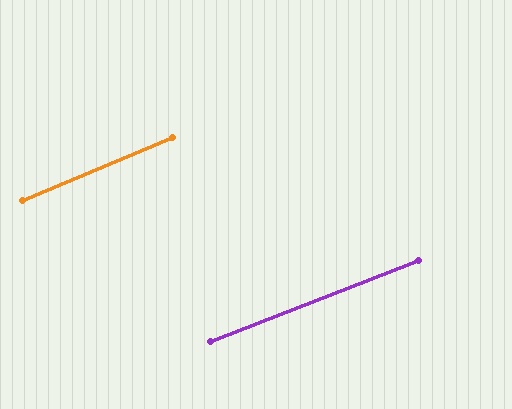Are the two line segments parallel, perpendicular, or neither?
Parallel — their directions differ by only 1.8°.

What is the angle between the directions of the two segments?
Approximately 2 degrees.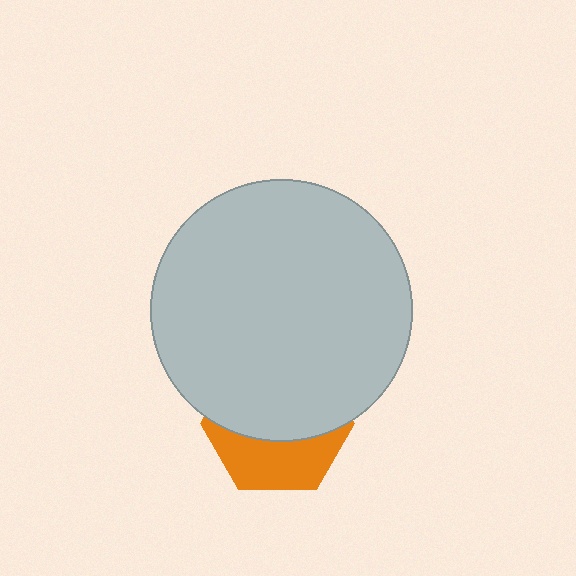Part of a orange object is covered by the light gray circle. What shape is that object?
It is a hexagon.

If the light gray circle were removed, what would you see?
You would see the complete orange hexagon.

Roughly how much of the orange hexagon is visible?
A small part of it is visible (roughly 39%).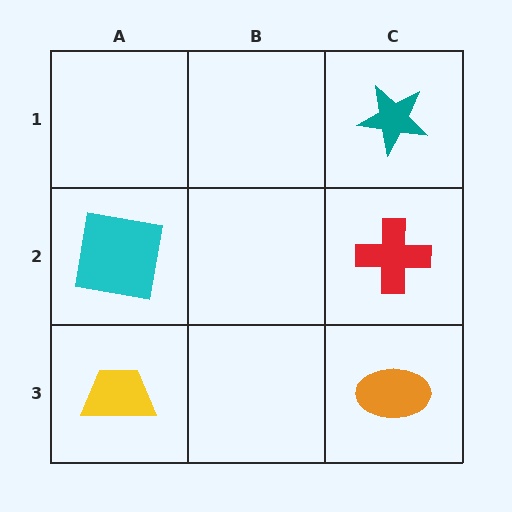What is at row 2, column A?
A cyan square.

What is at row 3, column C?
An orange ellipse.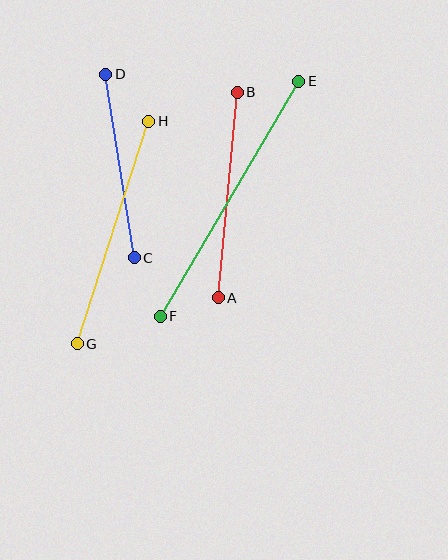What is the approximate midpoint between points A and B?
The midpoint is at approximately (228, 195) pixels.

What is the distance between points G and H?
The distance is approximately 234 pixels.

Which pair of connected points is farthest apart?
Points E and F are farthest apart.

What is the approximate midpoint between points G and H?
The midpoint is at approximately (113, 232) pixels.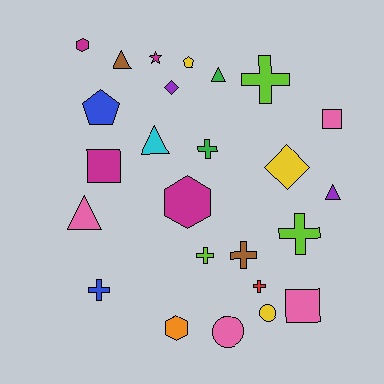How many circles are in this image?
There are 2 circles.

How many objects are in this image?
There are 25 objects.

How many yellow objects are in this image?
There are 3 yellow objects.